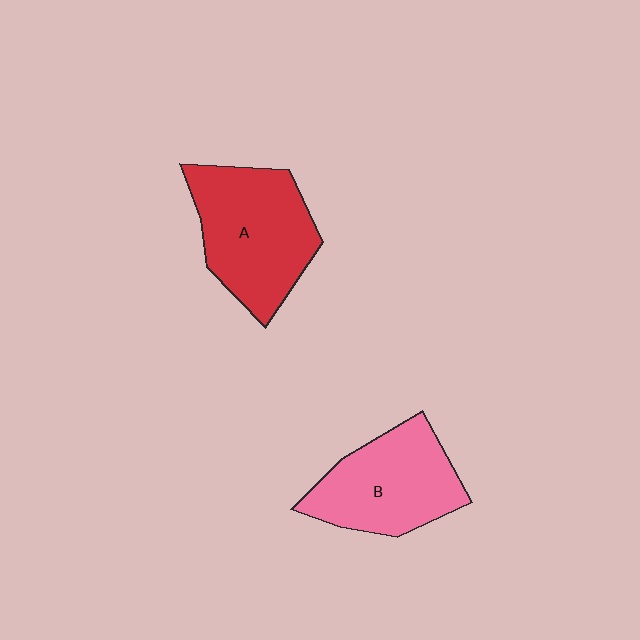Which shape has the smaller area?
Shape B (pink).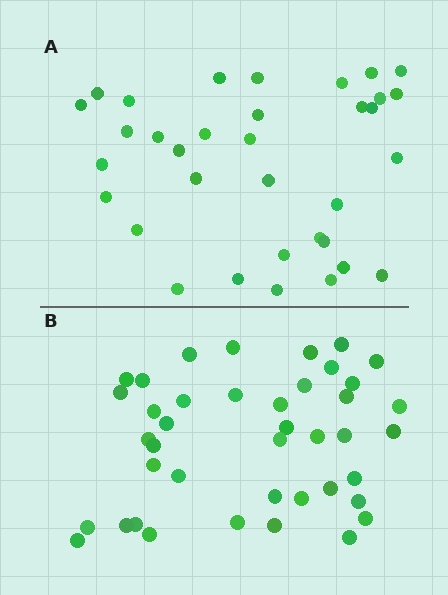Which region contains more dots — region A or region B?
Region B (the bottom region) has more dots.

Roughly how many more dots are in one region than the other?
Region B has roughly 8 or so more dots than region A.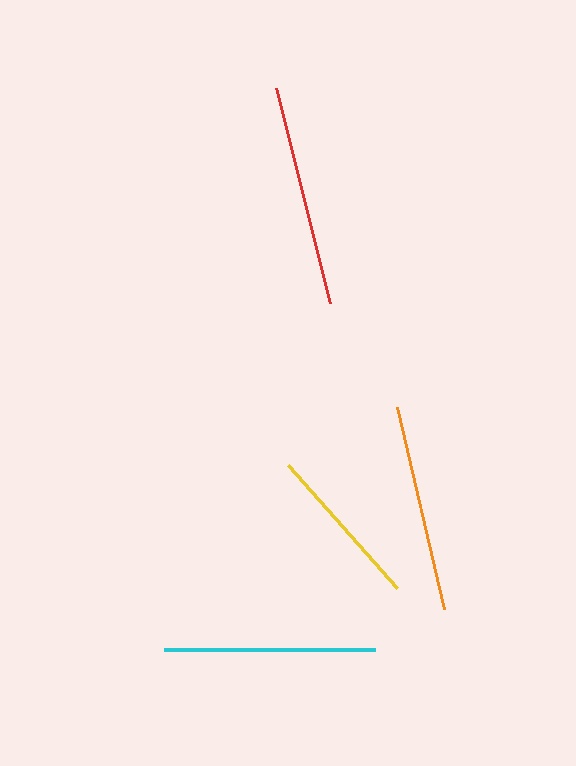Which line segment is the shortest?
The yellow line is the shortest at approximately 164 pixels.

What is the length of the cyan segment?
The cyan segment is approximately 211 pixels long.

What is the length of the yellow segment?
The yellow segment is approximately 164 pixels long.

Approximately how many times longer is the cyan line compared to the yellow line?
The cyan line is approximately 1.3 times the length of the yellow line.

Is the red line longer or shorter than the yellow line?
The red line is longer than the yellow line.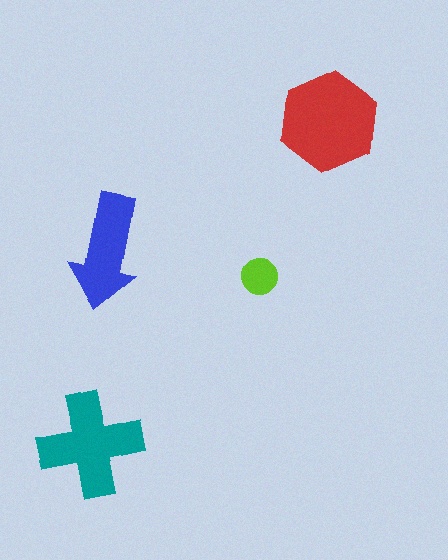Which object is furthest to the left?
The teal cross is leftmost.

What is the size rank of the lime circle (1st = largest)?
4th.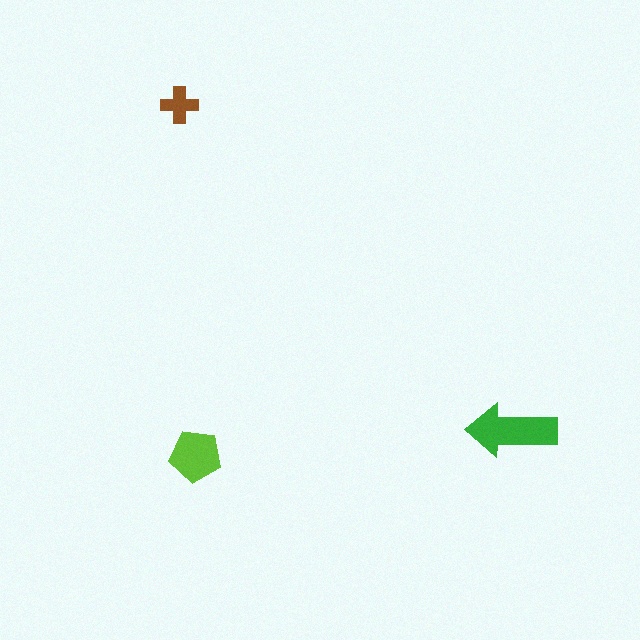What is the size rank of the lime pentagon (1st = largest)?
2nd.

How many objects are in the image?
There are 3 objects in the image.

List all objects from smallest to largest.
The brown cross, the lime pentagon, the green arrow.